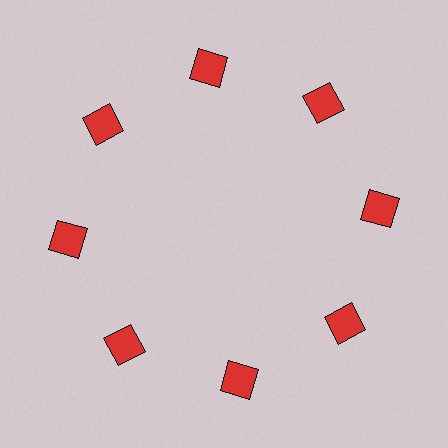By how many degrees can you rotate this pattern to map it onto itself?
The pattern maps onto itself every 45 degrees of rotation.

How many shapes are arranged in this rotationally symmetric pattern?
There are 8 shapes, arranged in 8 groups of 1.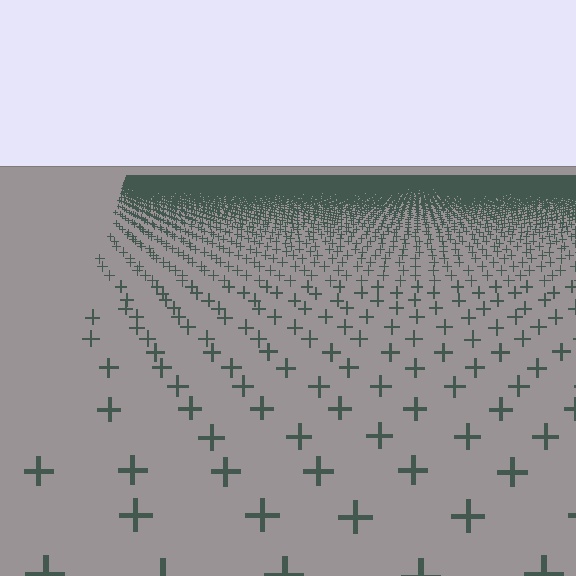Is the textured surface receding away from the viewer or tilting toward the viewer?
The surface is receding away from the viewer. Texture elements get smaller and denser toward the top.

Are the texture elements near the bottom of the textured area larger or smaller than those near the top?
Larger. Near the bottom, elements are closer to the viewer and appear at a bigger on-screen size.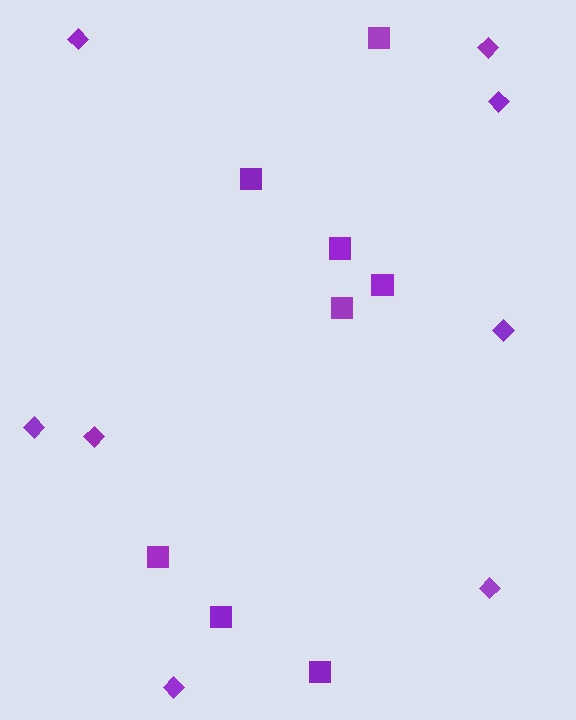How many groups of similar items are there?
There are 2 groups: one group of squares (8) and one group of diamonds (8).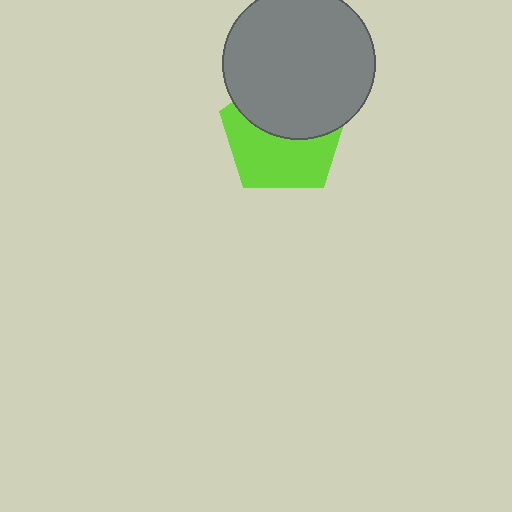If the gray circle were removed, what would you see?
You would see the complete lime pentagon.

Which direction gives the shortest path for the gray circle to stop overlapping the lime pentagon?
Moving up gives the shortest separation.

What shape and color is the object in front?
The object in front is a gray circle.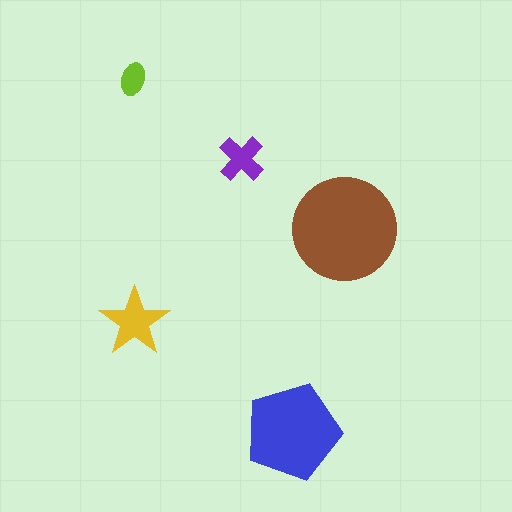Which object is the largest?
The brown circle.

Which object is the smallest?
The lime ellipse.